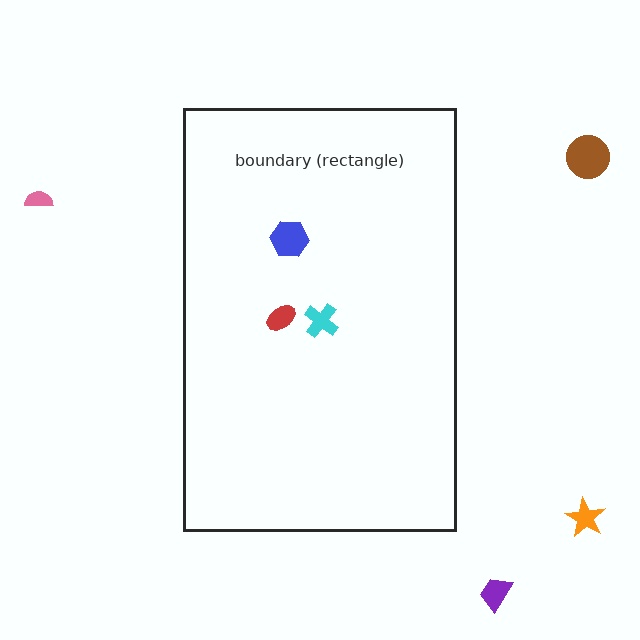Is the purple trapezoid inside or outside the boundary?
Outside.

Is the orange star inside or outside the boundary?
Outside.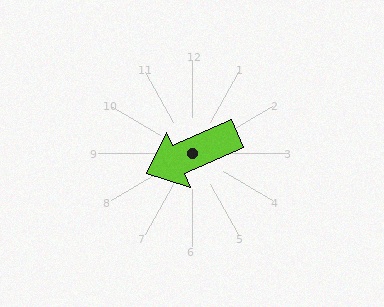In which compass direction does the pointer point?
Southwest.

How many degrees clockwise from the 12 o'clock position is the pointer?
Approximately 246 degrees.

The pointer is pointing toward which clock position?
Roughly 8 o'clock.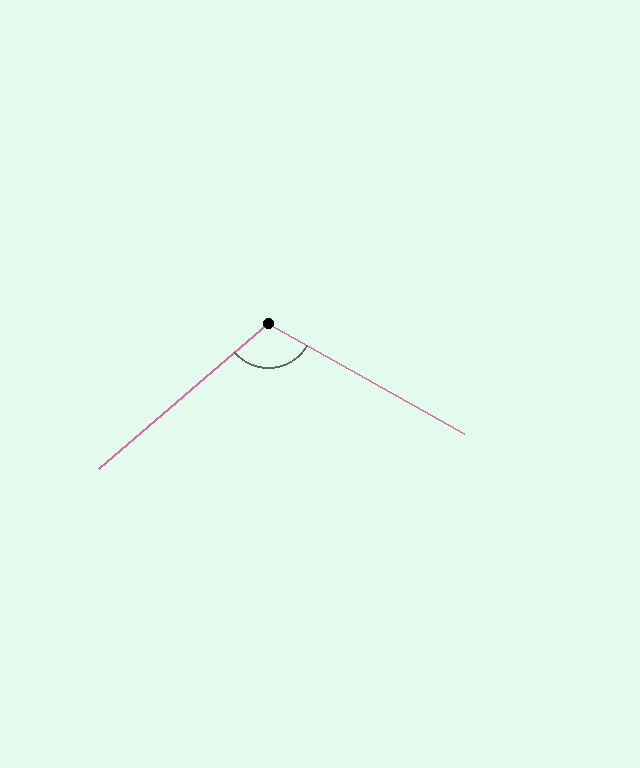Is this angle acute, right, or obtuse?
It is obtuse.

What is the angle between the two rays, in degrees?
Approximately 110 degrees.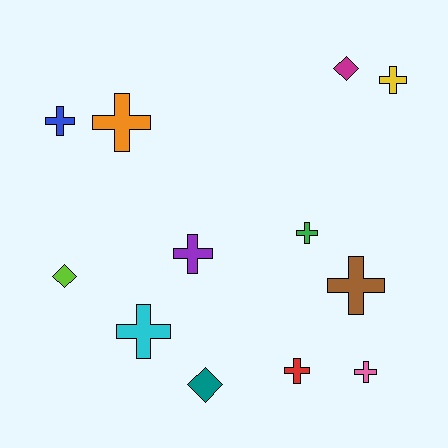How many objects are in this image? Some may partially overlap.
There are 12 objects.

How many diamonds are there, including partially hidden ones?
There are 3 diamonds.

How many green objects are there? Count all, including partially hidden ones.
There is 1 green object.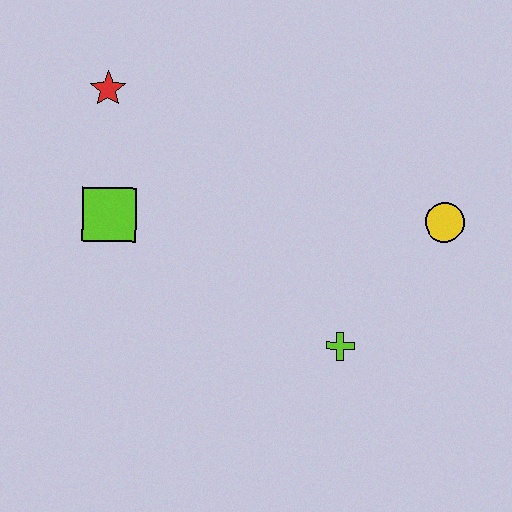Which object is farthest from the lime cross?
The red star is farthest from the lime cross.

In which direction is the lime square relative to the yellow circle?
The lime square is to the left of the yellow circle.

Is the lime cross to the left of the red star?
No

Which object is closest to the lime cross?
The yellow circle is closest to the lime cross.